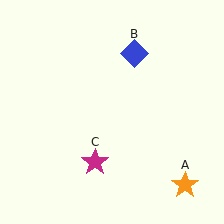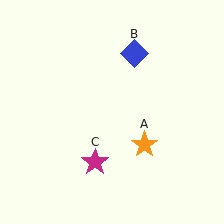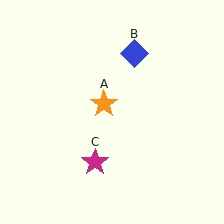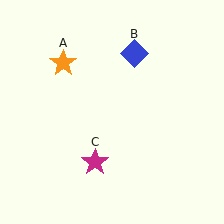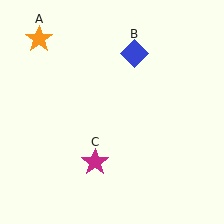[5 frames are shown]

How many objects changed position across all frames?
1 object changed position: orange star (object A).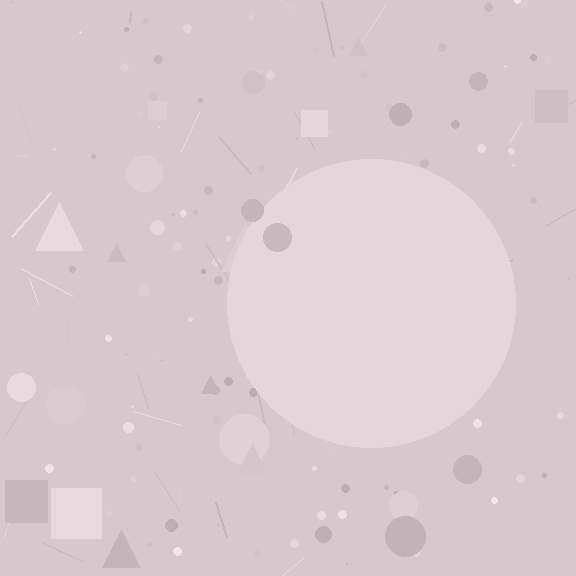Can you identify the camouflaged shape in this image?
The camouflaged shape is a circle.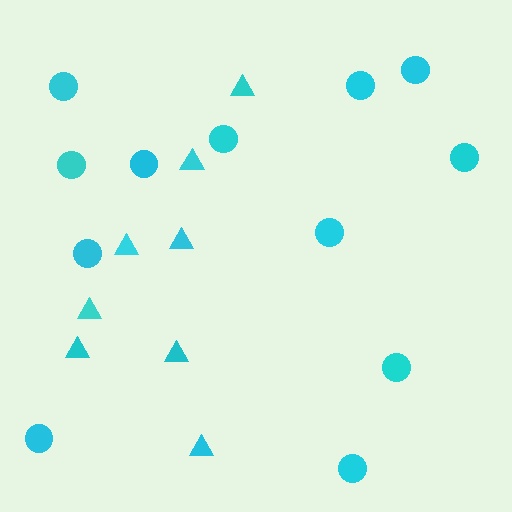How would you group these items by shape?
There are 2 groups: one group of circles (12) and one group of triangles (8).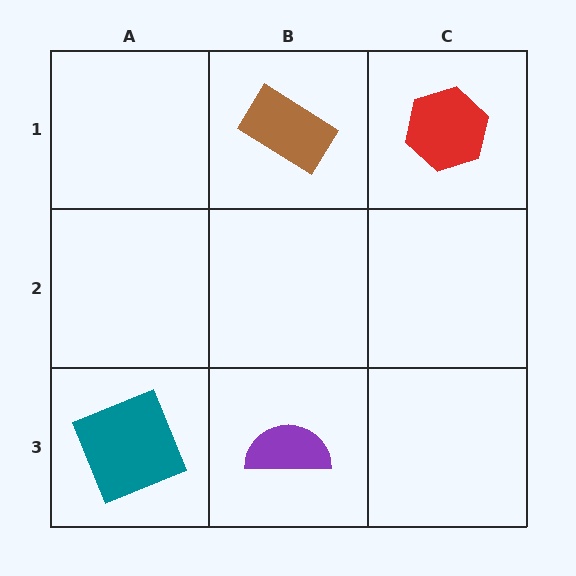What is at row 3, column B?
A purple semicircle.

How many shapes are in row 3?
2 shapes.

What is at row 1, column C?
A red hexagon.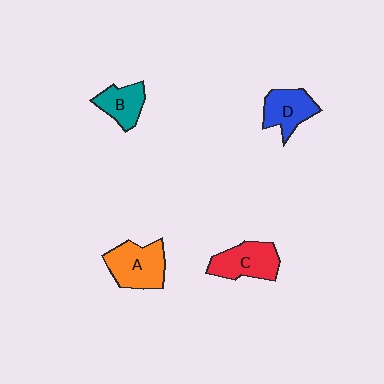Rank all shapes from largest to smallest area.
From largest to smallest: A (orange), C (red), D (blue), B (teal).